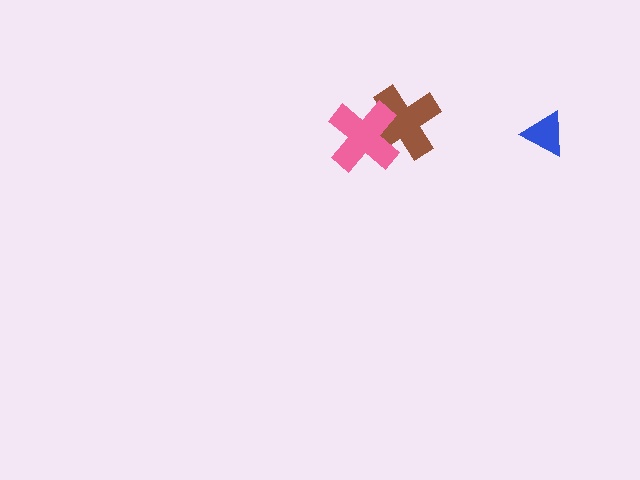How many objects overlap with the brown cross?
1 object overlaps with the brown cross.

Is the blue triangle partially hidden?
No, no other shape covers it.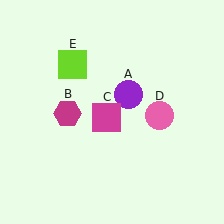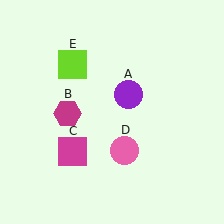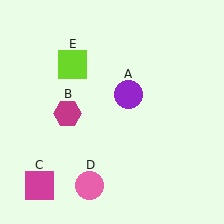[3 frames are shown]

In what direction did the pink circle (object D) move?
The pink circle (object D) moved down and to the left.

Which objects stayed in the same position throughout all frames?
Purple circle (object A) and magenta hexagon (object B) and lime square (object E) remained stationary.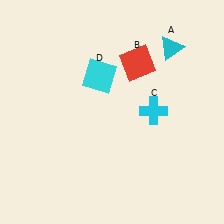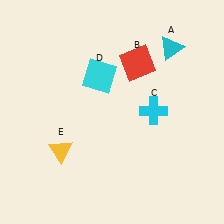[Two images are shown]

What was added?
A yellow triangle (E) was added in Image 2.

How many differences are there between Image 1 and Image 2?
There is 1 difference between the two images.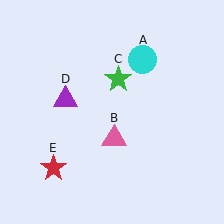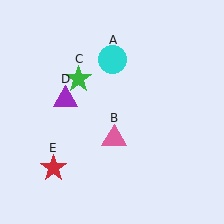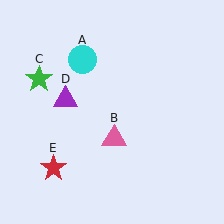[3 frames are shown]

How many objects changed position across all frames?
2 objects changed position: cyan circle (object A), green star (object C).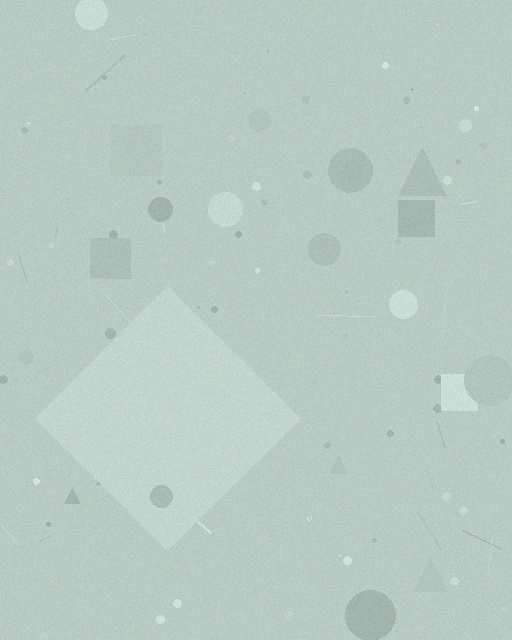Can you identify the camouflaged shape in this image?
The camouflaged shape is a diamond.